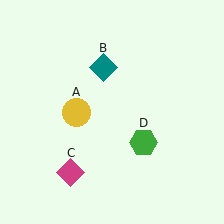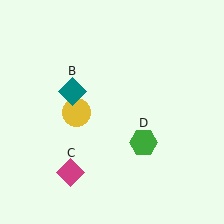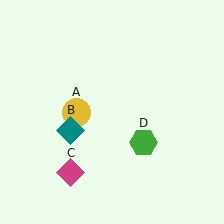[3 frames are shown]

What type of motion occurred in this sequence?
The teal diamond (object B) rotated counterclockwise around the center of the scene.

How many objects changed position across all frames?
1 object changed position: teal diamond (object B).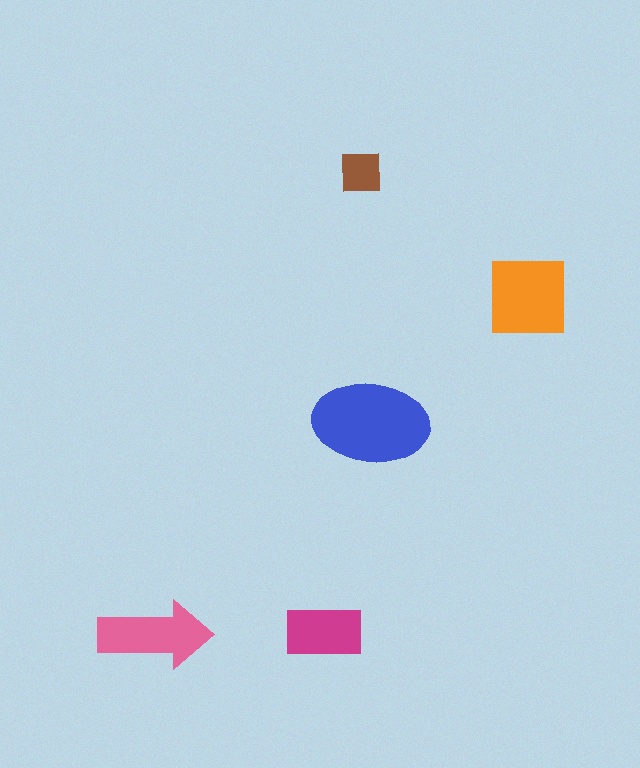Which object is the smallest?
The brown square.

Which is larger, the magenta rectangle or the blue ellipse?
The blue ellipse.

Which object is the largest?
The blue ellipse.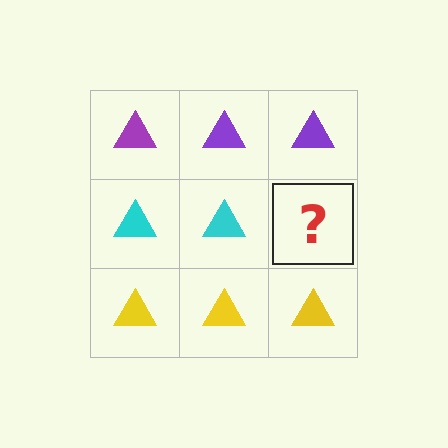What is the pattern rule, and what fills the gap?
The rule is that each row has a consistent color. The gap should be filled with a cyan triangle.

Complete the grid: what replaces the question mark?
The question mark should be replaced with a cyan triangle.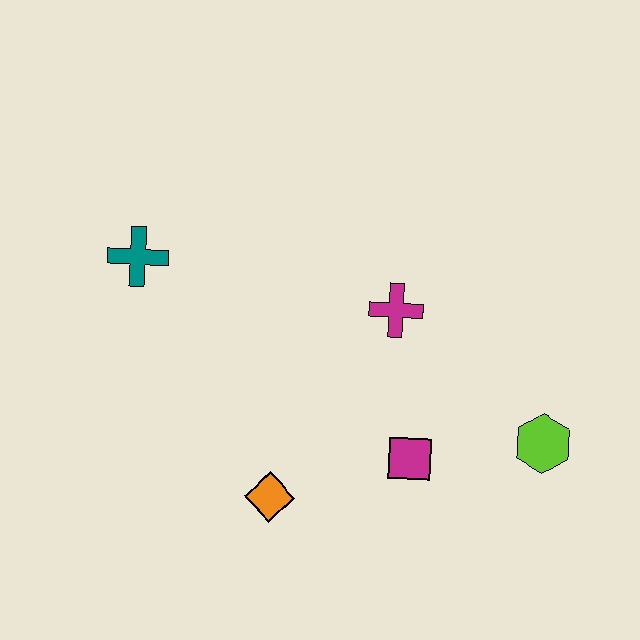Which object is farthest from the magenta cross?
The teal cross is farthest from the magenta cross.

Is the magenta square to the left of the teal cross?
No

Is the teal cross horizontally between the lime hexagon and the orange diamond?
No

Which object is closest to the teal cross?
The magenta cross is closest to the teal cross.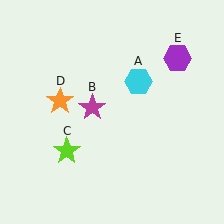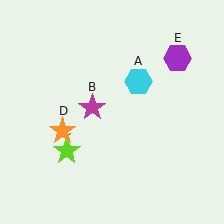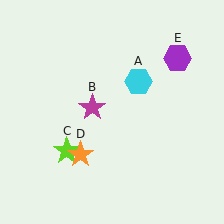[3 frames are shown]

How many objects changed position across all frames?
1 object changed position: orange star (object D).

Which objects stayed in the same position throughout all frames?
Cyan hexagon (object A) and magenta star (object B) and lime star (object C) and purple hexagon (object E) remained stationary.